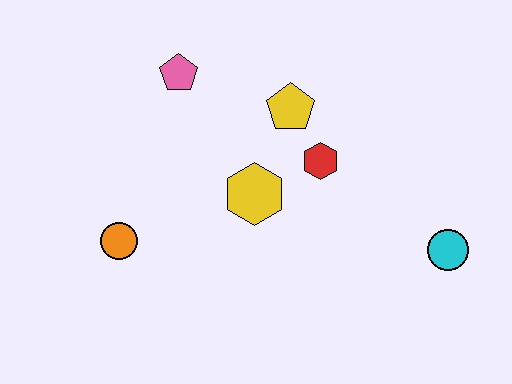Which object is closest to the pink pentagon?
The yellow pentagon is closest to the pink pentagon.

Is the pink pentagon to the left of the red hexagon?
Yes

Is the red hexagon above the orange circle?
Yes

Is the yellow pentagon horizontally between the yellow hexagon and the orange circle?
No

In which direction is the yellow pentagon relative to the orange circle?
The yellow pentagon is to the right of the orange circle.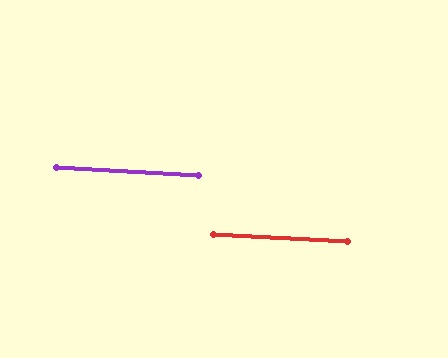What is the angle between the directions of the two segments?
Approximately 0 degrees.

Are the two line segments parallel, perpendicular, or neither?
Parallel — their directions differ by only 0.0°.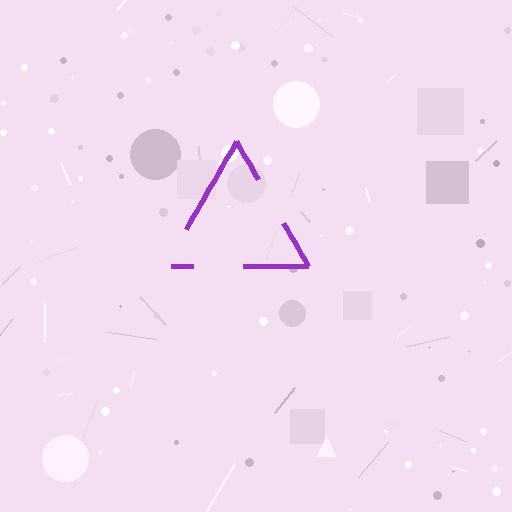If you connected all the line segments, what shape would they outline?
They would outline a triangle.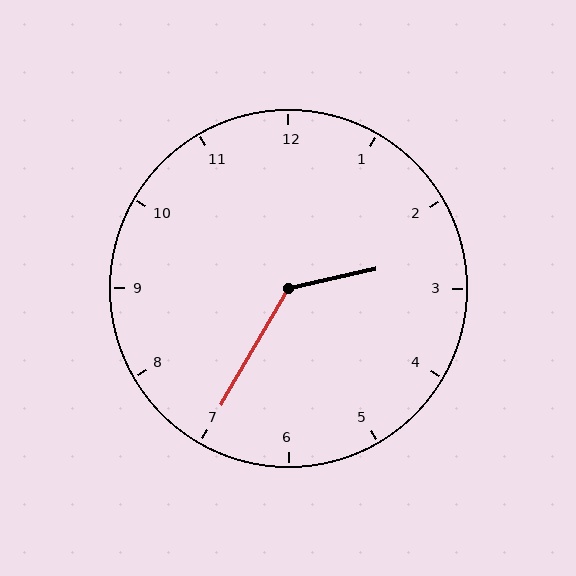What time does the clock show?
2:35.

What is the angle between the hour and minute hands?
Approximately 132 degrees.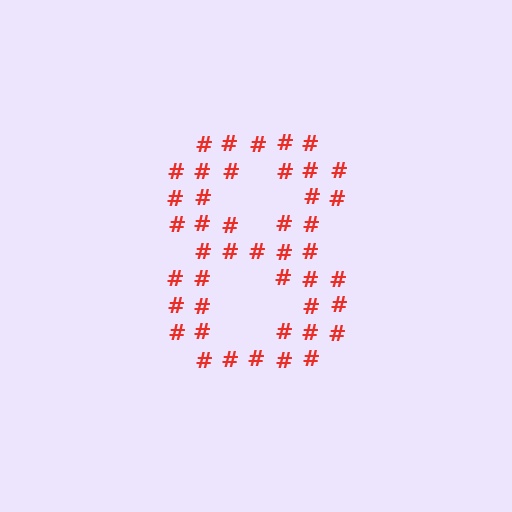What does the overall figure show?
The overall figure shows the digit 8.